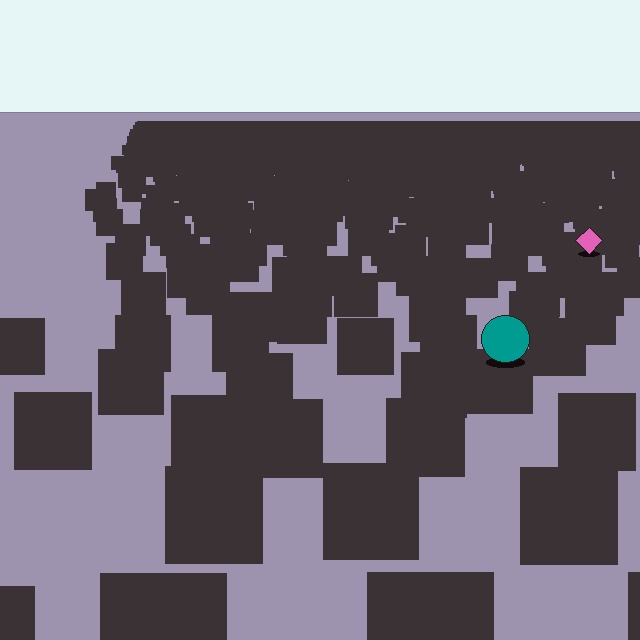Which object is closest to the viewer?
The teal circle is closest. The texture marks near it are larger and more spread out.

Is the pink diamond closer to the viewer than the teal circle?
No. The teal circle is closer — you can tell from the texture gradient: the ground texture is coarser near it.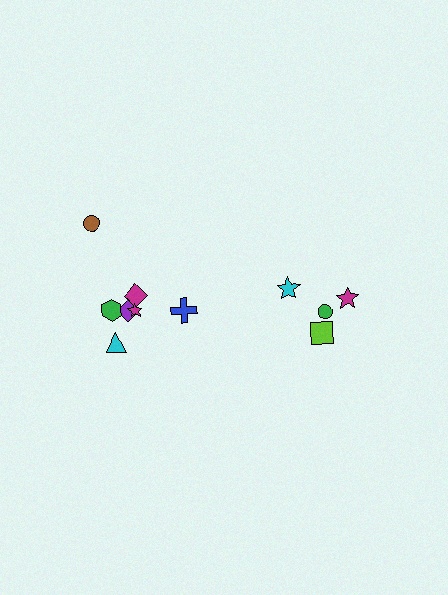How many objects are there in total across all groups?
There are 11 objects.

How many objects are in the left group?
There are 7 objects.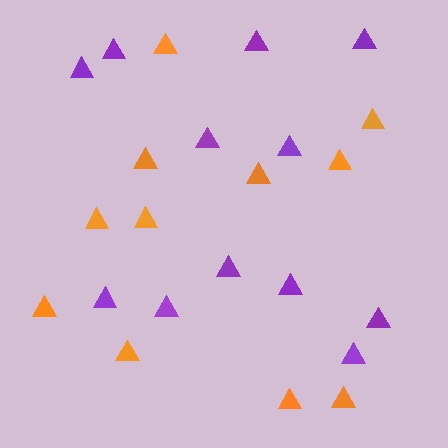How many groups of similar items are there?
There are 2 groups: one group of orange triangles (11) and one group of purple triangles (12).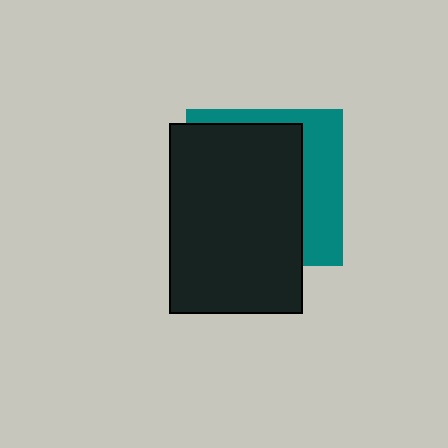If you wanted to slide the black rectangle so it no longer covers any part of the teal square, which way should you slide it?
Slide it left — that is the most direct way to separate the two shapes.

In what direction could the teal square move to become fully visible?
The teal square could move right. That would shift it out from behind the black rectangle entirely.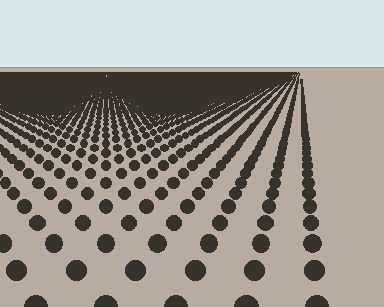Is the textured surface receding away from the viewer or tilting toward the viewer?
The surface is receding away from the viewer. Texture elements get smaller and denser toward the top.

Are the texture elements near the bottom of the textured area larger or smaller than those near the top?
Larger. Near the bottom, elements are closer to the viewer and appear at a bigger on-screen size.